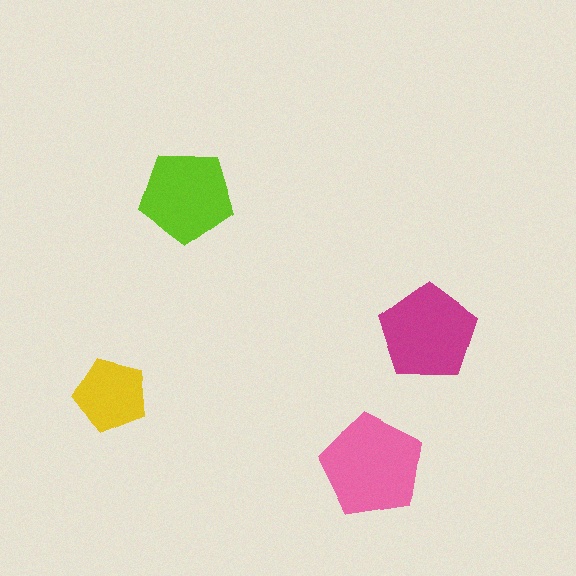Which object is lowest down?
The pink pentagon is bottommost.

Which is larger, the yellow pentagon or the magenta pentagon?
The magenta one.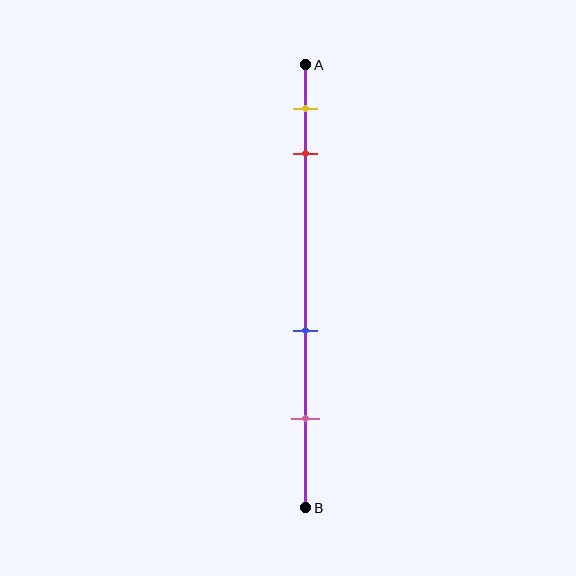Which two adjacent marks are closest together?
The yellow and red marks are the closest adjacent pair.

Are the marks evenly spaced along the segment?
No, the marks are not evenly spaced.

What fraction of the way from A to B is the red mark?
The red mark is approximately 20% (0.2) of the way from A to B.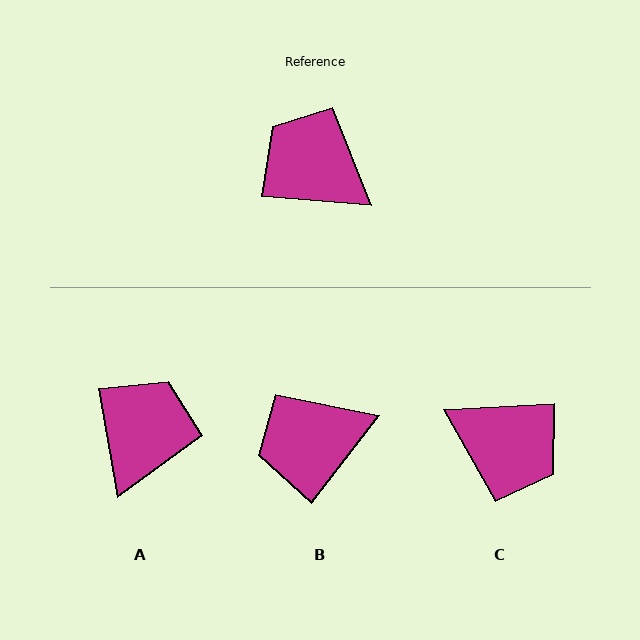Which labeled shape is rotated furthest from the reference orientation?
C, about 172 degrees away.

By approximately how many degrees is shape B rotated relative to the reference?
Approximately 57 degrees counter-clockwise.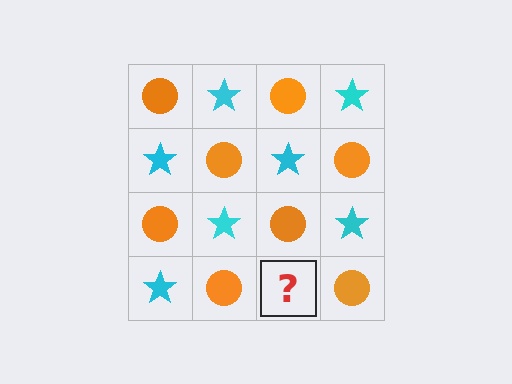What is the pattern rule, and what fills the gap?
The rule is that it alternates orange circle and cyan star in a checkerboard pattern. The gap should be filled with a cyan star.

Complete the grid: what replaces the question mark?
The question mark should be replaced with a cyan star.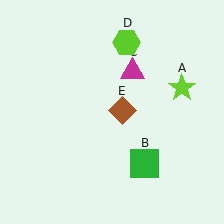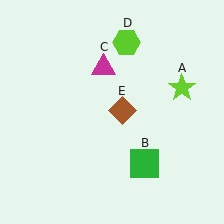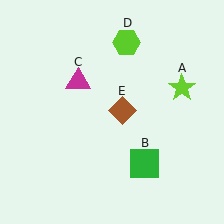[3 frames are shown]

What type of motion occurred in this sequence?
The magenta triangle (object C) rotated counterclockwise around the center of the scene.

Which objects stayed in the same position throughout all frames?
Lime star (object A) and green square (object B) and lime hexagon (object D) and brown diamond (object E) remained stationary.